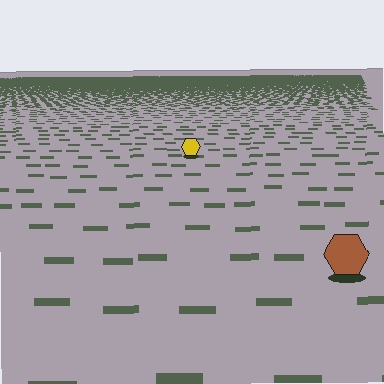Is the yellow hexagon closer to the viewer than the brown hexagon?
No. The brown hexagon is closer — you can tell from the texture gradient: the ground texture is coarser near it.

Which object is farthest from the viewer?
The yellow hexagon is farthest from the viewer. It appears smaller and the ground texture around it is denser.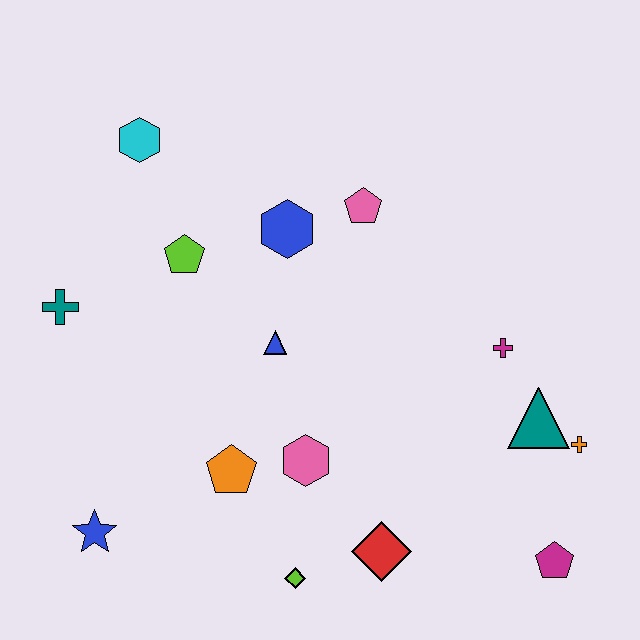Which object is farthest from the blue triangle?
The magenta pentagon is farthest from the blue triangle.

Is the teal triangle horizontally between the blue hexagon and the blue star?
No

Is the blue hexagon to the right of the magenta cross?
No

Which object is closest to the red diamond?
The lime diamond is closest to the red diamond.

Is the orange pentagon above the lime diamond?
Yes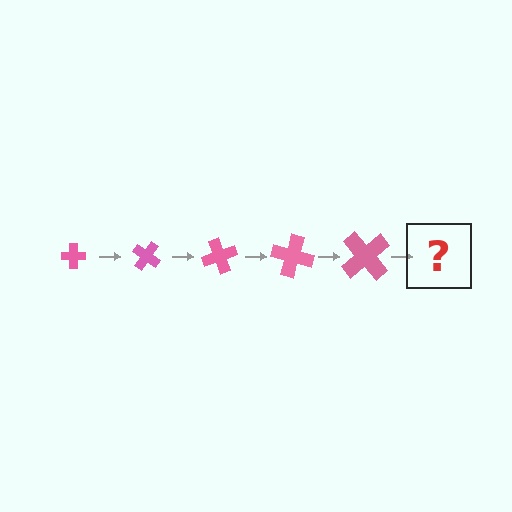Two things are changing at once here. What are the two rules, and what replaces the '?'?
The two rules are that the cross grows larger each step and it rotates 35 degrees each step. The '?' should be a cross, larger than the previous one and rotated 175 degrees from the start.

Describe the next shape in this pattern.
It should be a cross, larger than the previous one and rotated 175 degrees from the start.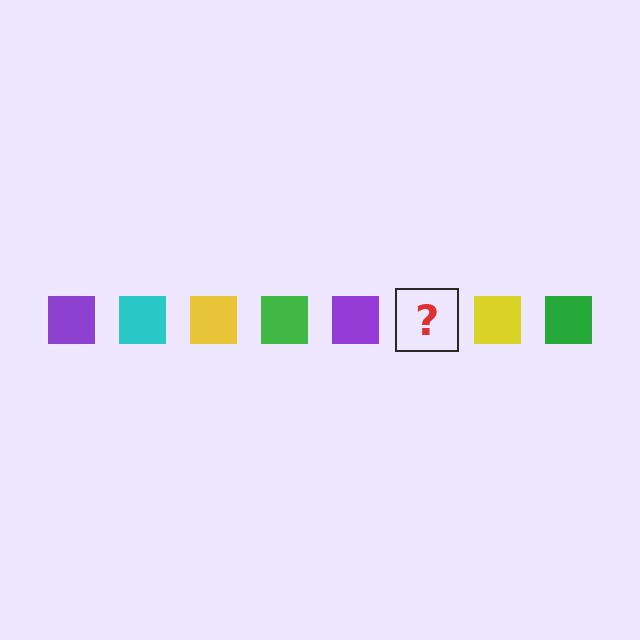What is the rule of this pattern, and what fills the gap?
The rule is that the pattern cycles through purple, cyan, yellow, green squares. The gap should be filled with a cyan square.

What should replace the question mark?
The question mark should be replaced with a cyan square.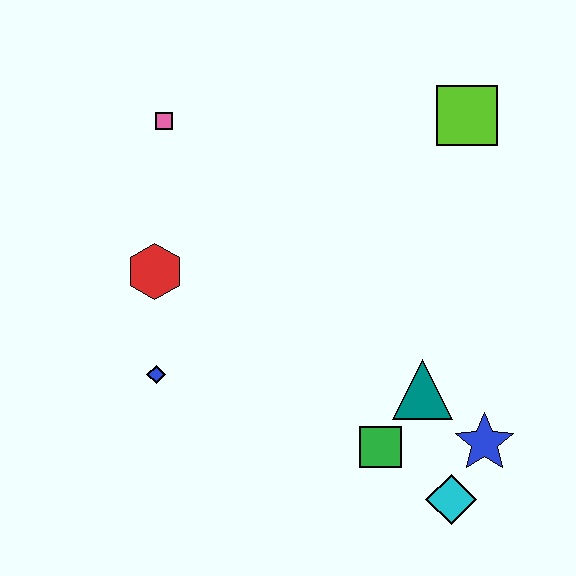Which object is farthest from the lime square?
The blue diamond is farthest from the lime square.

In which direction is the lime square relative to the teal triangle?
The lime square is above the teal triangle.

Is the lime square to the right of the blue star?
No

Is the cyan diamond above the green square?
No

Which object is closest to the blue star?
The cyan diamond is closest to the blue star.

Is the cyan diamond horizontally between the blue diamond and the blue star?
Yes